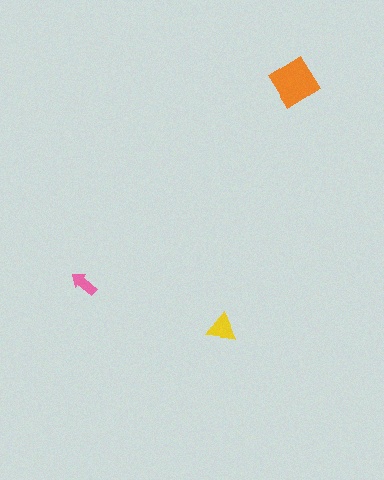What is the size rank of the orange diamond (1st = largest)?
1st.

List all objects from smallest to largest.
The pink arrow, the yellow triangle, the orange diamond.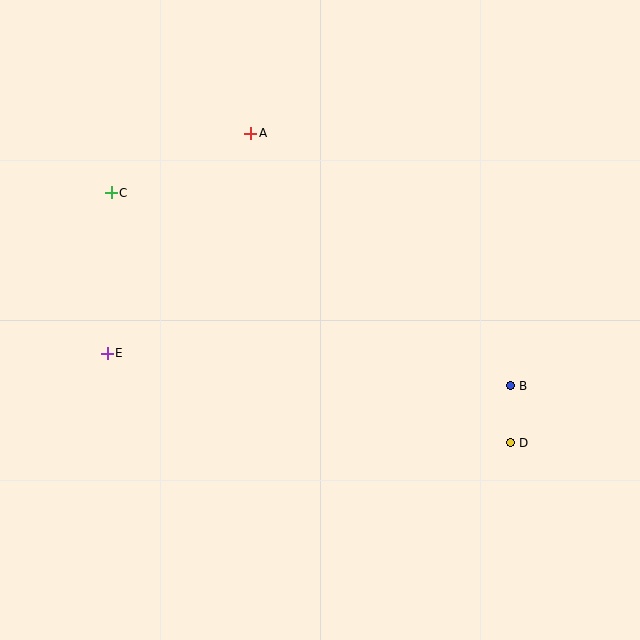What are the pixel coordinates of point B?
Point B is at (511, 386).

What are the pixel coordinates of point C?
Point C is at (111, 193).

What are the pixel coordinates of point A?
Point A is at (251, 133).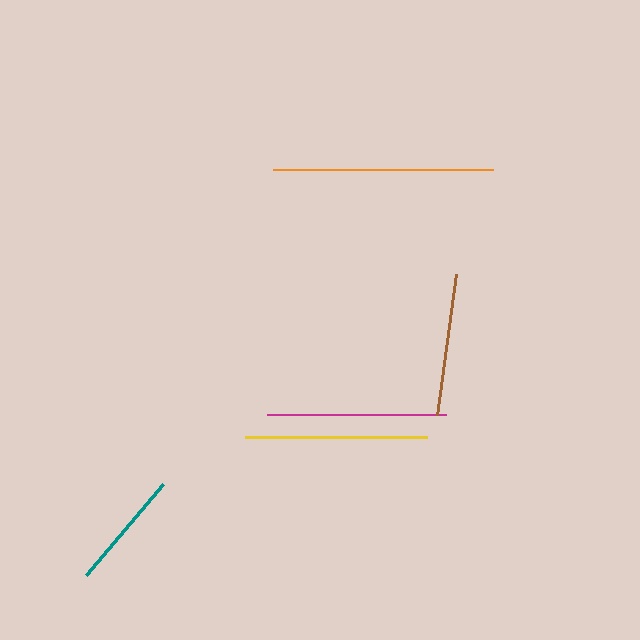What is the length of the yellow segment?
The yellow segment is approximately 182 pixels long.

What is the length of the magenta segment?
The magenta segment is approximately 179 pixels long.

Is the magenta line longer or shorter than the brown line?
The magenta line is longer than the brown line.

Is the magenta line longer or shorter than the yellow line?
The yellow line is longer than the magenta line.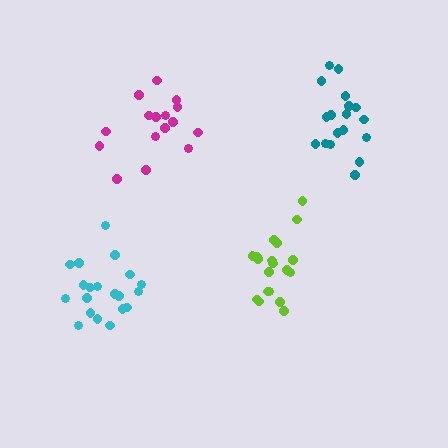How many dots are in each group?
Group 1: 16 dots, Group 2: 19 dots, Group 3: 20 dots, Group 4: 18 dots (73 total).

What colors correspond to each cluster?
The clusters are colored: magenta, lime, cyan, teal.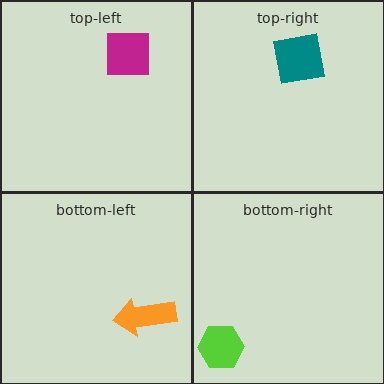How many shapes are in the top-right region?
1.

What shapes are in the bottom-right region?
The lime hexagon.